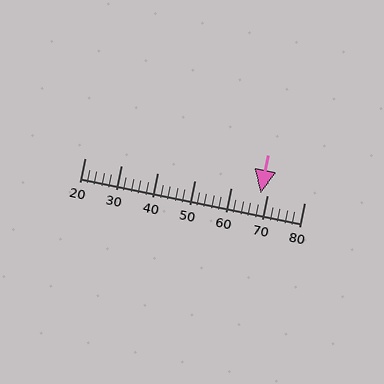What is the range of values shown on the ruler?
The ruler shows values from 20 to 80.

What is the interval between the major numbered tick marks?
The major tick marks are spaced 10 units apart.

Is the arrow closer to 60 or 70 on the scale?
The arrow is closer to 70.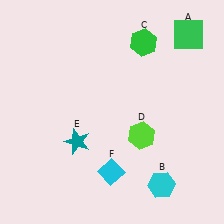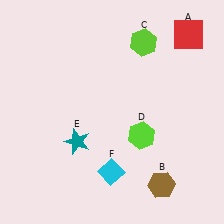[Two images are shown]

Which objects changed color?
A changed from green to red. B changed from cyan to brown. C changed from green to lime.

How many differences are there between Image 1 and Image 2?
There are 3 differences between the two images.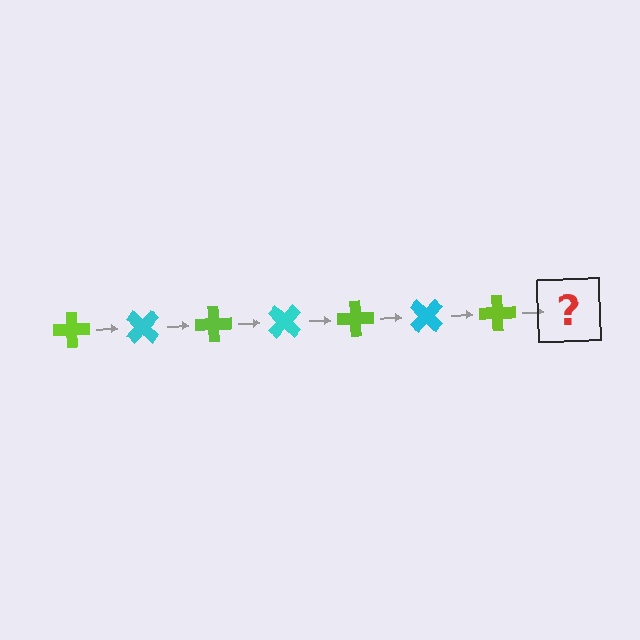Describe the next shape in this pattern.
It should be a cyan cross, rotated 315 degrees from the start.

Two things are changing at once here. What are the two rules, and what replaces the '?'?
The two rules are that it rotates 45 degrees each step and the color cycles through lime and cyan. The '?' should be a cyan cross, rotated 315 degrees from the start.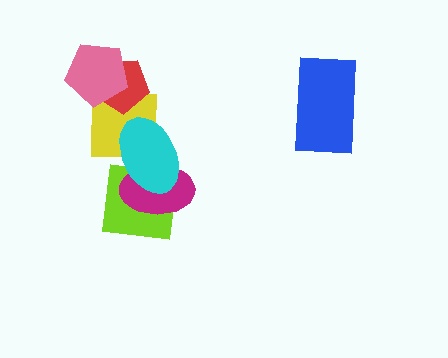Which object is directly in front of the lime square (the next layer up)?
The magenta ellipse is directly in front of the lime square.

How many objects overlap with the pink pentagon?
2 objects overlap with the pink pentagon.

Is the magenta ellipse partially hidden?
Yes, it is partially covered by another shape.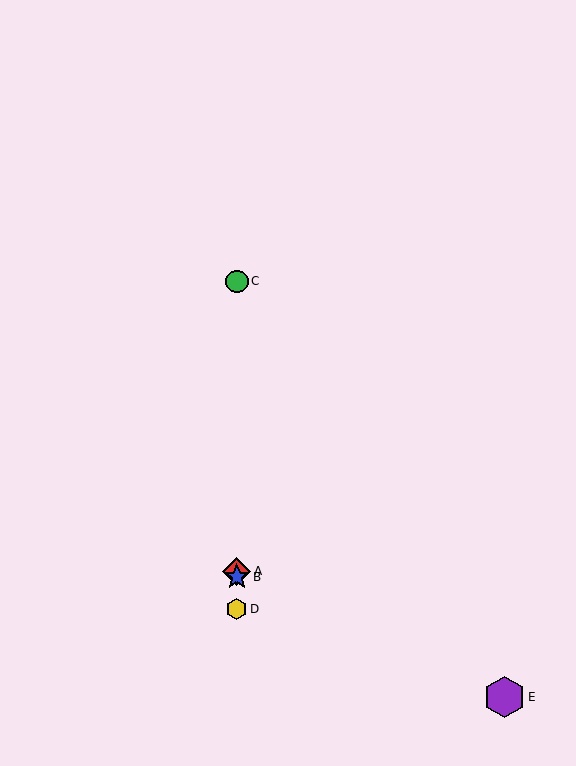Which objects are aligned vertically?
Objects A, B, C, D are aligned vertically.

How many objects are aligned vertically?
4 objects (A, B, C, D) are aligned vertically.